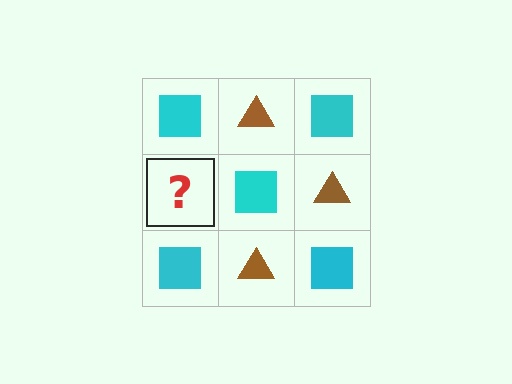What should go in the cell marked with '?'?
The missing cell should contain a brown triangle.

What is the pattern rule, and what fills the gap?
The rule is that it alternates cyan square and brown triangle in a checkerboard pattern. The gap should be filled with a brown triangle.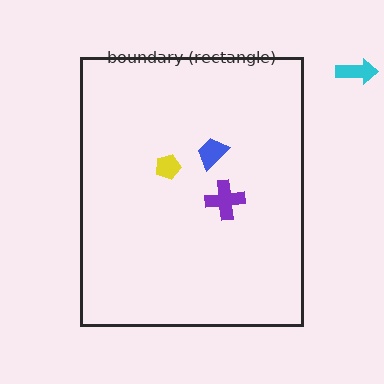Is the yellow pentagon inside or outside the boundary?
Inside.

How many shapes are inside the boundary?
3 inside, 1 outside.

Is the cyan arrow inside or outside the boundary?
Outside.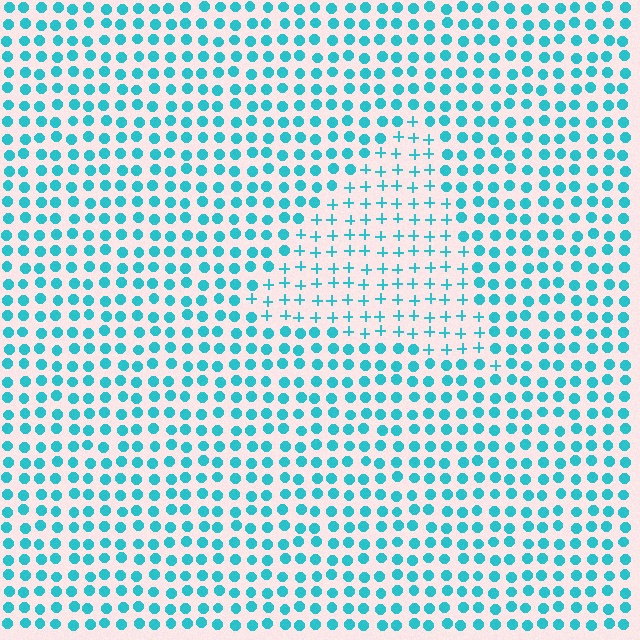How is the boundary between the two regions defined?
The boundary is defined by a change in element shape: plus signs inside vs. circles outside. All elements share the same color and spacing.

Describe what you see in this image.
The image is filled with small cyan elements arranged in a uniform grid. A triangle-shaped region contains plus signs, while the surrounding area contains circles. The boundary is defined purely by the change in element shape.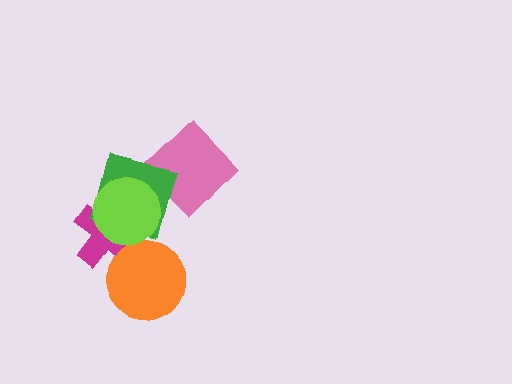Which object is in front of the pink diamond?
The green square is in front of the pink diamond.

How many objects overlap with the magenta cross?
3 objects overlap with the magenta cross.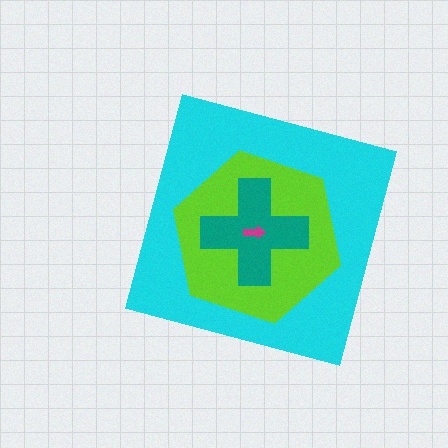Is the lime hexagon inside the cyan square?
Yes.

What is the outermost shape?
The cyan square.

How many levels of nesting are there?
4.